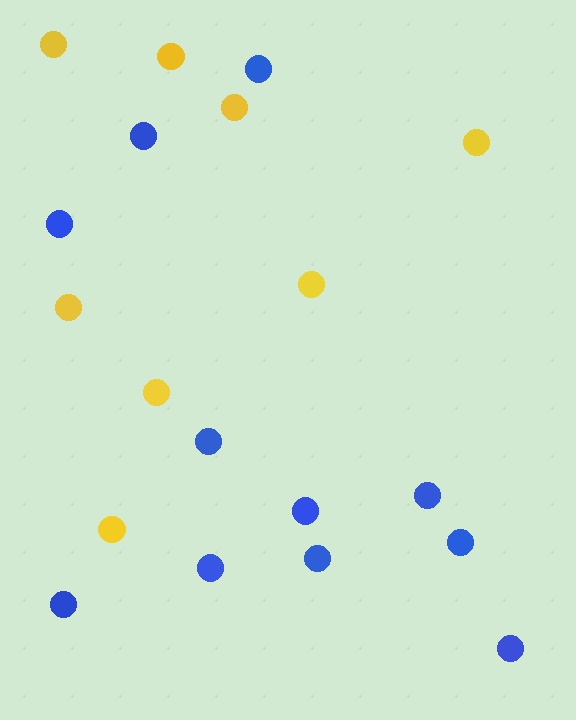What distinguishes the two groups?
There are 2 groups: one group of yellow circles (8) and one group of blue circles (11).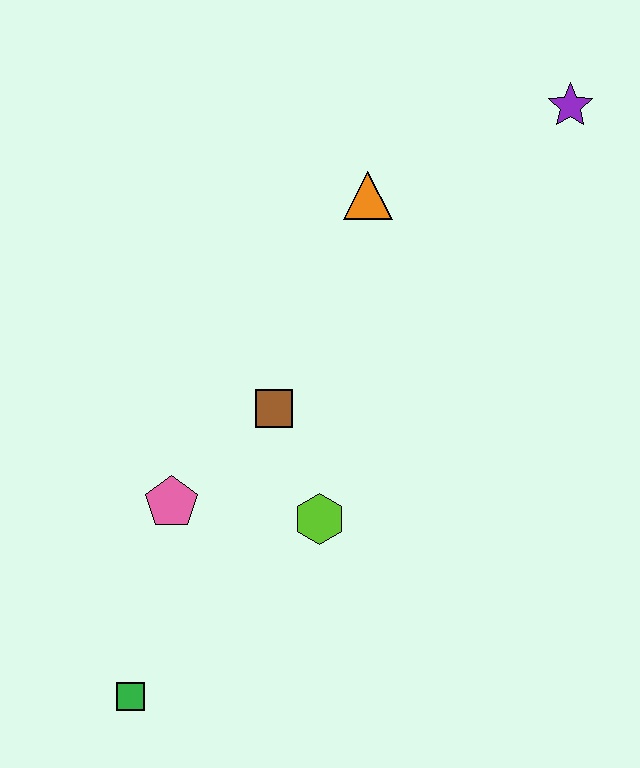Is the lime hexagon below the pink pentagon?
Yes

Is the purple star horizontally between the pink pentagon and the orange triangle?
No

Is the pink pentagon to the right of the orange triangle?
No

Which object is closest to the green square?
The pink pentagon is closest to the green square.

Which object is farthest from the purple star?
The green square is farthest from the purple star.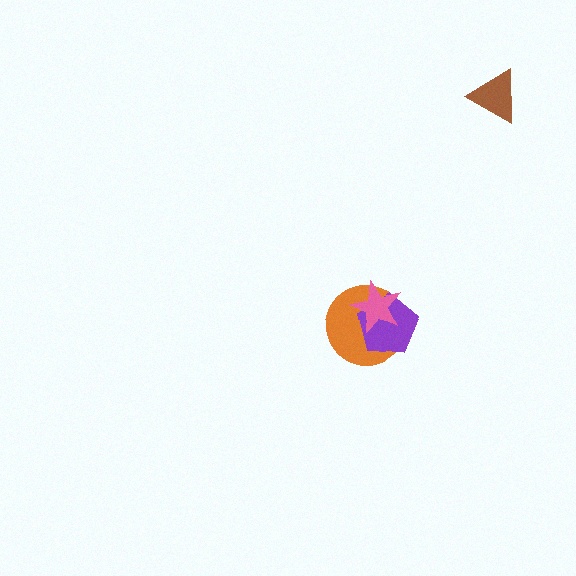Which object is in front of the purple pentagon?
The pink star is in front of the purple pentagon.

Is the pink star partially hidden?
No, no other shape covers it.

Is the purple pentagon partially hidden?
Yes, it is partially covered by another shape.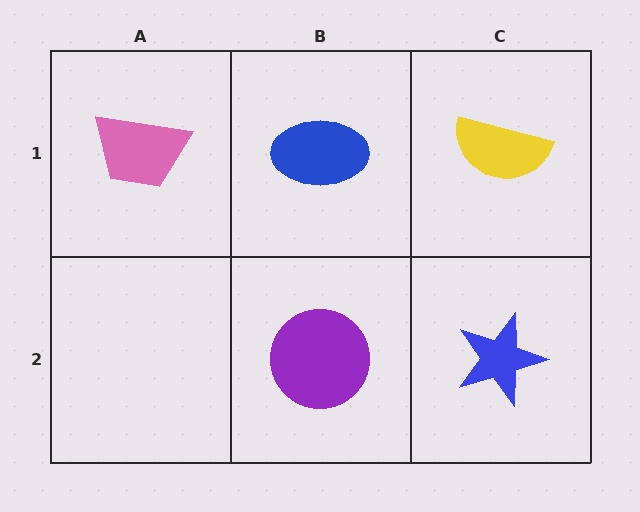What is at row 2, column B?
A purple circle.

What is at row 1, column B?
A blue ellipse.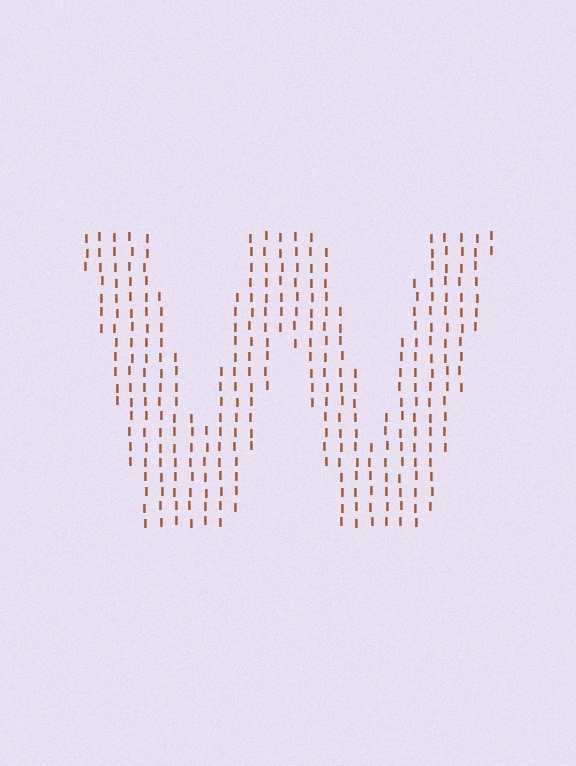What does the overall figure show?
The overall figure shows the letter W.